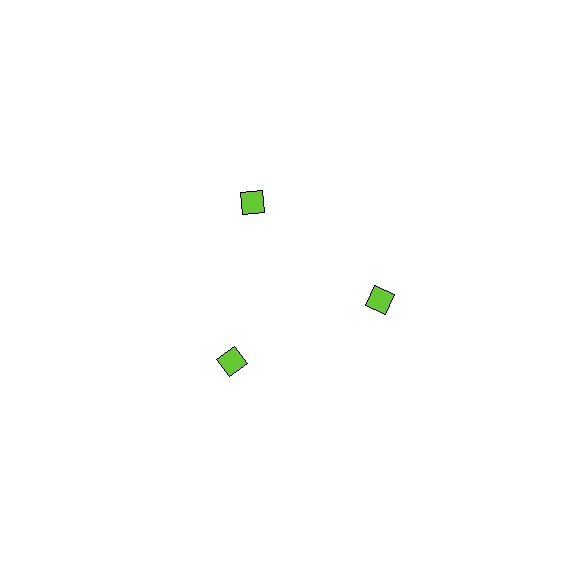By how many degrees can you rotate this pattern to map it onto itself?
The pattern maps onto itself every 120 degrees of rotation.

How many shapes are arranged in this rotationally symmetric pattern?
There are 3 shapes, arranged in 3 groups of 1.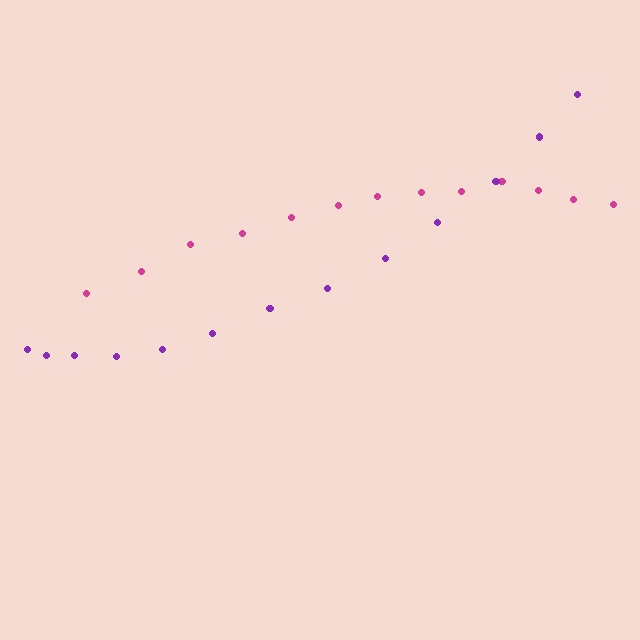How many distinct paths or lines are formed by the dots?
There are 2 distinct paths.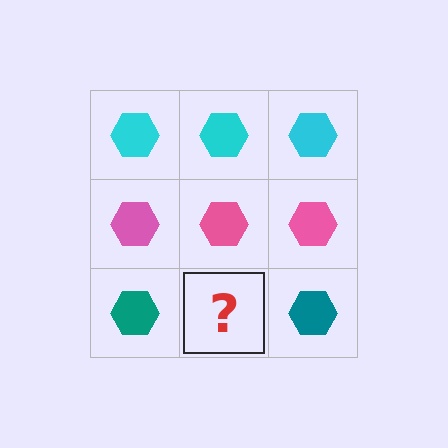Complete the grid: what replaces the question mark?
The question mark should be replaced with a teal hexagon.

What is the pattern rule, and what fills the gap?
The rule is that each row has a consistent color. The gap should be filled with a teal hexagon.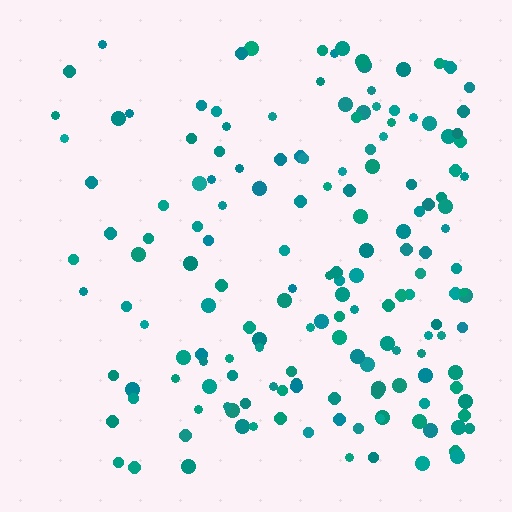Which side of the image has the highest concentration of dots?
The right.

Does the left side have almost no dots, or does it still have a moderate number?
Still a moderate number, just noticeably fewer than the right.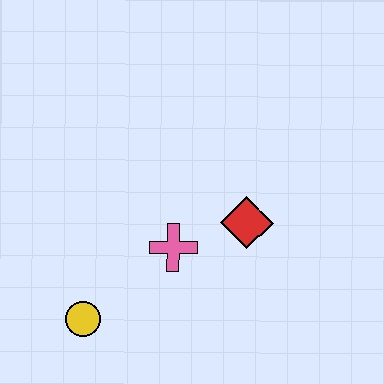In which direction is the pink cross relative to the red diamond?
The pink cross is to the left of the red diamond.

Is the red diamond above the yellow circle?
Yes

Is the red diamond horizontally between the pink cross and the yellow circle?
No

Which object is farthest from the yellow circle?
The red diamond is farthest from the yellow circle.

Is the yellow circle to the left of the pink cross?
Yes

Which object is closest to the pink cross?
The red diamond is closest to the pink cross.